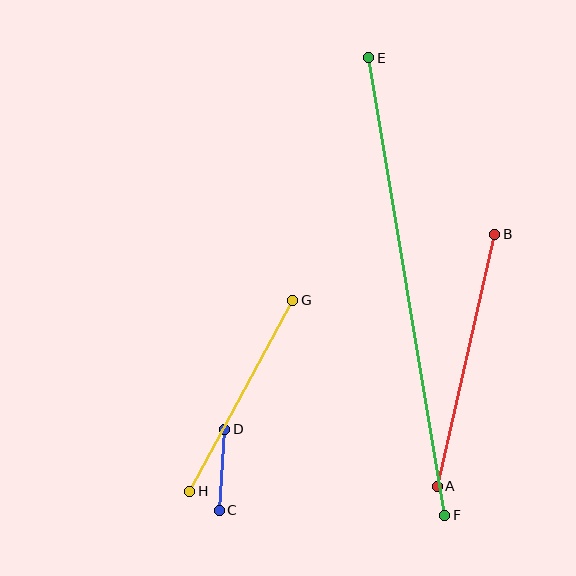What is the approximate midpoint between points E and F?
The midpoint is at approximately (407, 287) pixels.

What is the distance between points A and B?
The distance is approximately 259 pixels.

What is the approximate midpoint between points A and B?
The midpoint is at approximately (466, 360) pixels.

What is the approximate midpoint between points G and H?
The midpoint is at approximately (241, 396) pixels.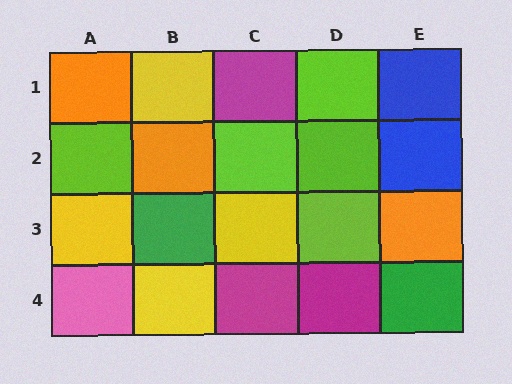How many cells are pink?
1 cell is pink.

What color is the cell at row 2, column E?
Blue.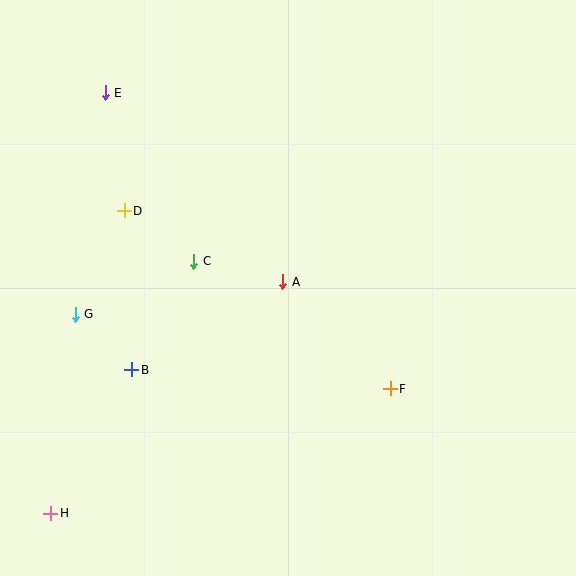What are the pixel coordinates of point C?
Point C is at (194, 261).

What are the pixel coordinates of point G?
Point G is at (75, 314).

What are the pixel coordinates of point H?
Point H is at (51, 513).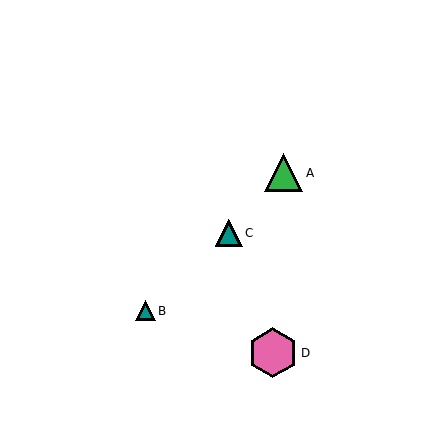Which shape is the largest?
The pink hexagon (labeled D) is the largest.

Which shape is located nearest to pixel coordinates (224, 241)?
The teal triangle (labeled C) at (229, 233) is nearest to that location.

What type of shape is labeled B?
Shape B is a teal triangle.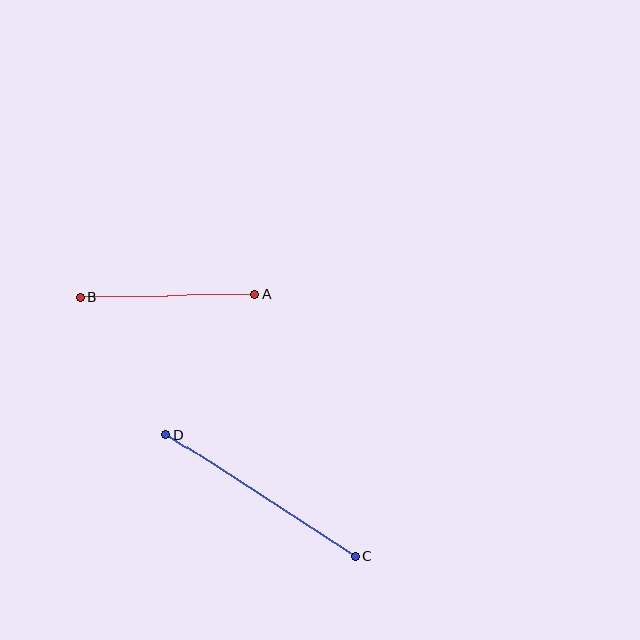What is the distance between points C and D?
The distance is approximately 225 pixels.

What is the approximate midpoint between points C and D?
The midpoint is at approximately (261, 495) pixels.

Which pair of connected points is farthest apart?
Points C and D are farthest apart.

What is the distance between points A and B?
The distance is approximately 174 pixels.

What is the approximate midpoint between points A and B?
The midpoint is at approximately (167, 296) pixels.